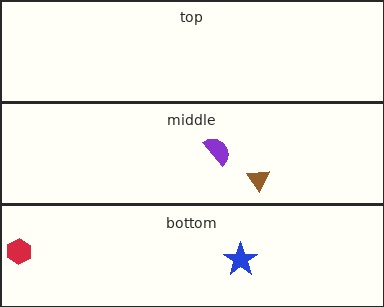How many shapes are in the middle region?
2.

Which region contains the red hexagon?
The bottom region.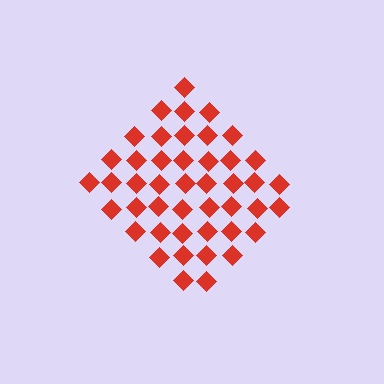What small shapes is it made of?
It is made of small diamonds.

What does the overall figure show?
The overall figure shows a diamond.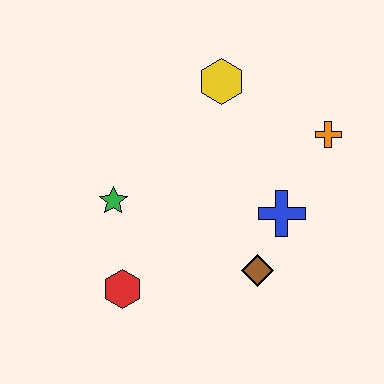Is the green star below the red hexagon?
No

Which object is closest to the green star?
The red hexagon is closest to the green star.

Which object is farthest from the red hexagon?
The orange cross is farthest from the red hexagon.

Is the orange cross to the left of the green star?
No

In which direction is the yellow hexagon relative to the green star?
The yellow hexagon is above the green star.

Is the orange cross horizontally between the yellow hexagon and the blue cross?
No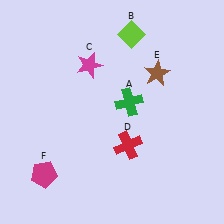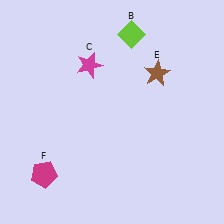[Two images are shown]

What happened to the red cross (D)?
The red cross (D) was removed in Image 2. It was in the bottom-right area of Image 1.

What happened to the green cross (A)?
The green cross (A) was removed in Image 2. It was in the top-right area of Image 1.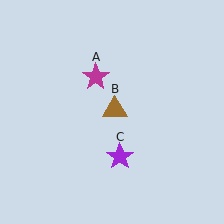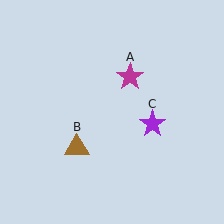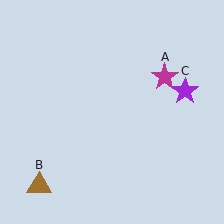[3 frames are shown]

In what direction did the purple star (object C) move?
The purple star (object C) moved up and to the right.